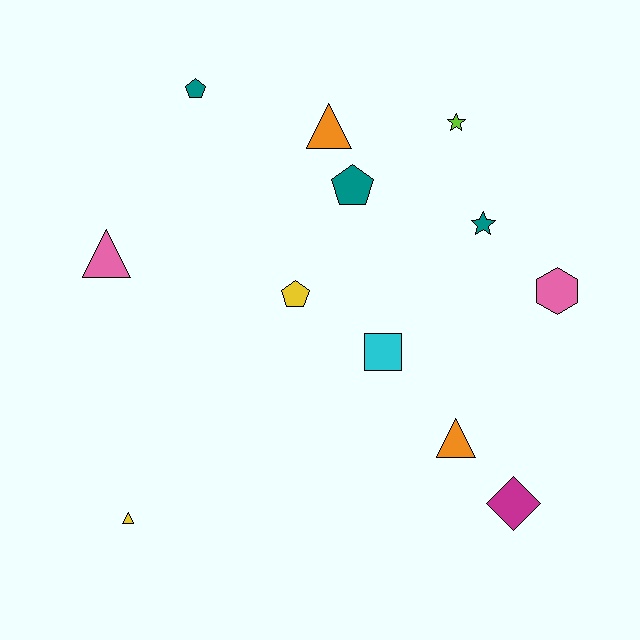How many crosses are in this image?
There are no crosses.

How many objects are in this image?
There are 12 objects.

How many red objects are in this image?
There are no red objects.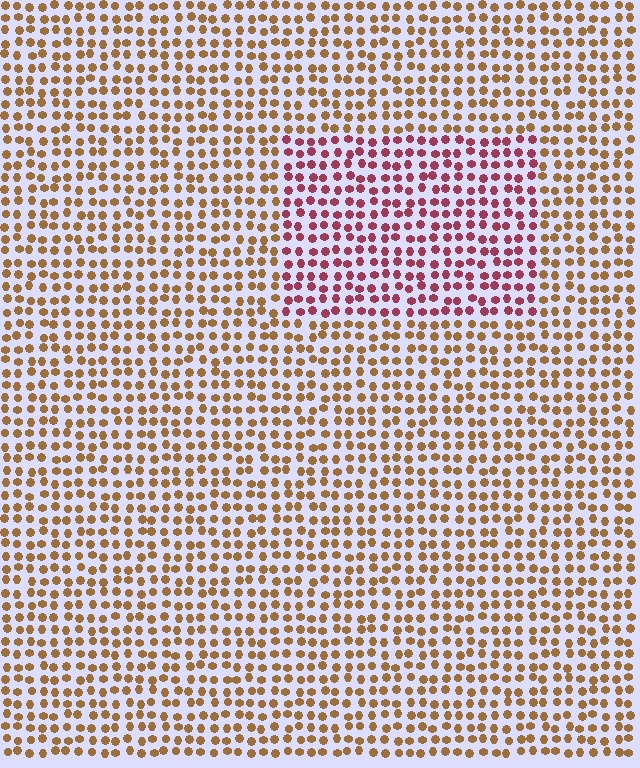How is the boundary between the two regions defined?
The boundary is defined purely by a slight shift in hue (about 50 degrees). Spacing, size, and orientation are identical on both sides.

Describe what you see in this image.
The image is filled with small brown elements in a uniform arrangement. A rectangle-shaped region is visible where the elements are tinted to a slightly different hue, forming a subtle color boundary.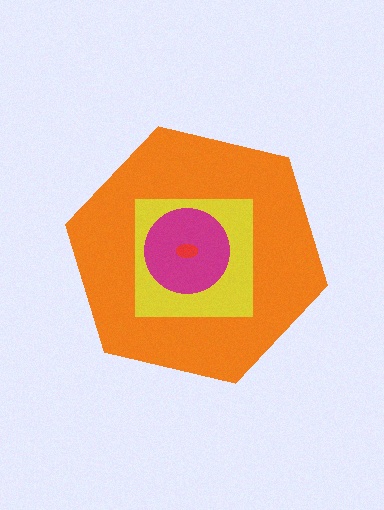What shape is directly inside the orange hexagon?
The yellow square.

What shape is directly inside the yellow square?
The magenta circle.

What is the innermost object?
The red ellipse.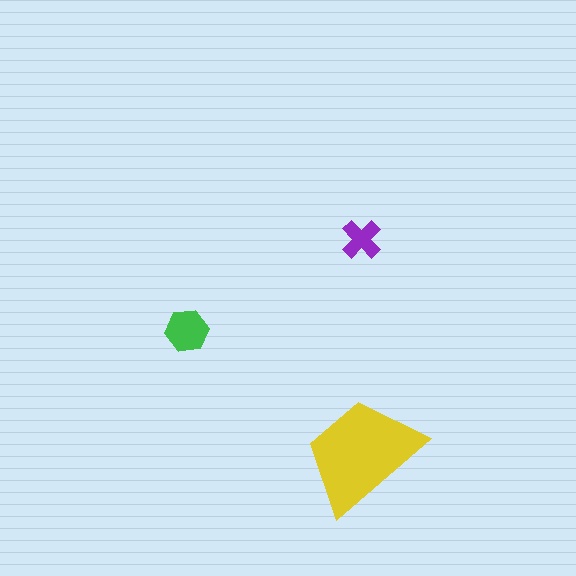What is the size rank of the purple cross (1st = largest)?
3rd.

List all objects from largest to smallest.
The yellow trapezoid, the green hexagon, the purple cross.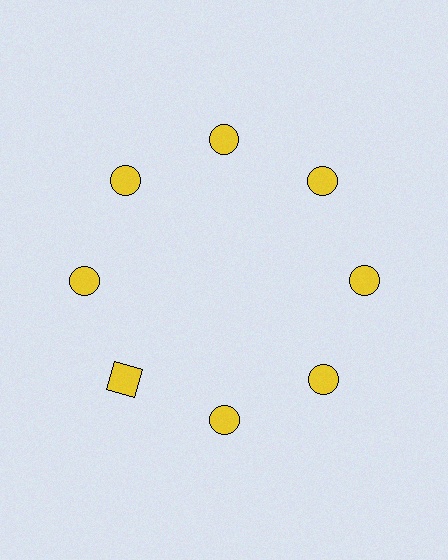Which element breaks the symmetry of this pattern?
The yellow square at roughly the 8 o'clock position breaks the symmetry. All other shapes are yellow circles.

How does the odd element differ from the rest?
It has a different shape: square instead of circle.